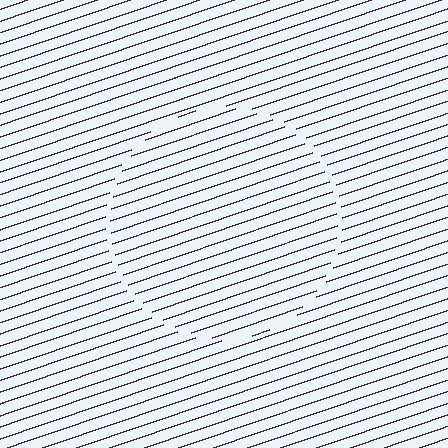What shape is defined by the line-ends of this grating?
An illusory circle. The interior of the shape contains the same grating, shifted by half a period — the contour is defined by the phase discontinuity where line-ends from the inner and outer gratings abut.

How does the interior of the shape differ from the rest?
The interior of the shape contains the same grating, shifted by half a period — the contour is defined by the phase discontinuity where line-ends from the inner and outer gratings abut.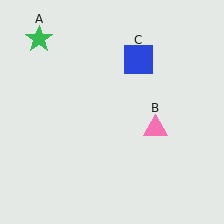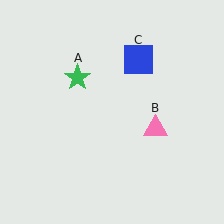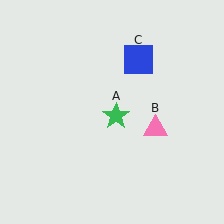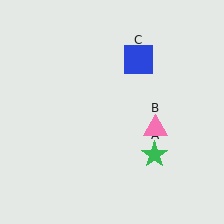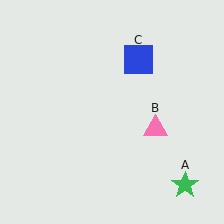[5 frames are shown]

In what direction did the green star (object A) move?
The green star (object A) moved down and to the right.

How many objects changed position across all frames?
1 object changed position: green star (object A).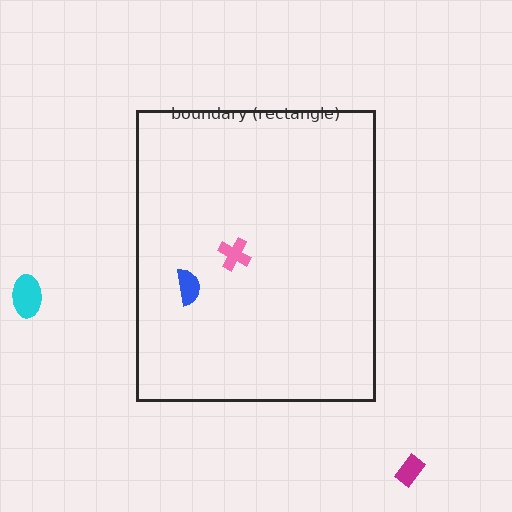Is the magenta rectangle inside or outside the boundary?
Outside.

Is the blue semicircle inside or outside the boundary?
Inside.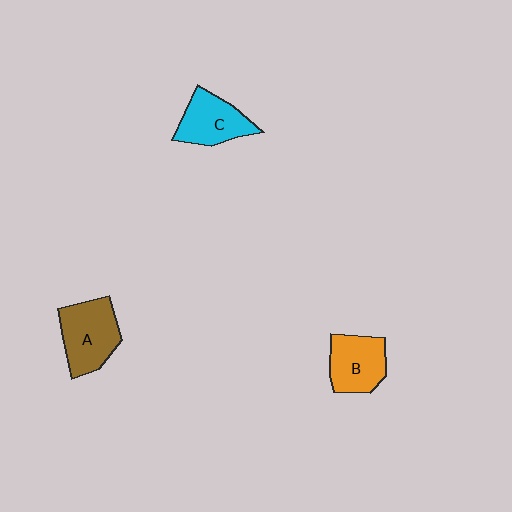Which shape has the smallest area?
Shape B (orange).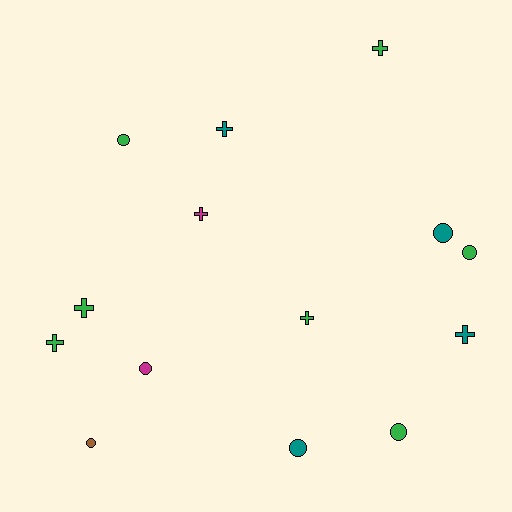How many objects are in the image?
There are 14 objects.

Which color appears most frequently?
Green, with 7 objects.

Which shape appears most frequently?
Cross, with 7 objects.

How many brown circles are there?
There is 1 brown circle.